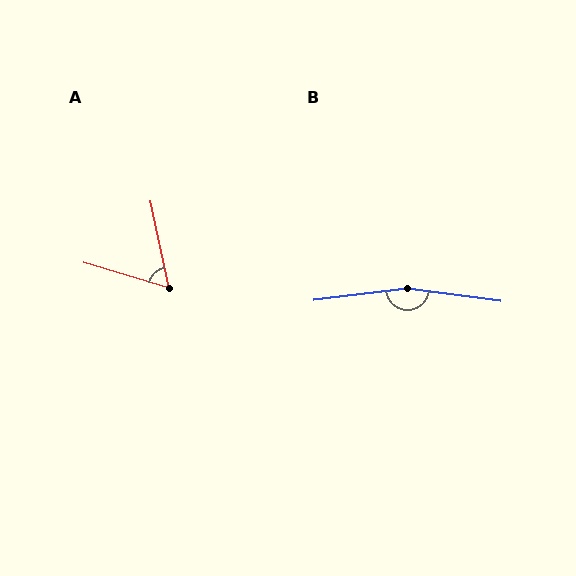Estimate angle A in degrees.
Approximately 62 degrees.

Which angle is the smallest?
A, at approximately 62 degrees.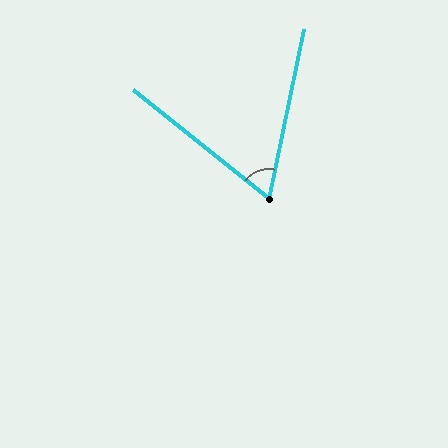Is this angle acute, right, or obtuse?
It is acute.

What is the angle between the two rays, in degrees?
Approximately 63 degrees.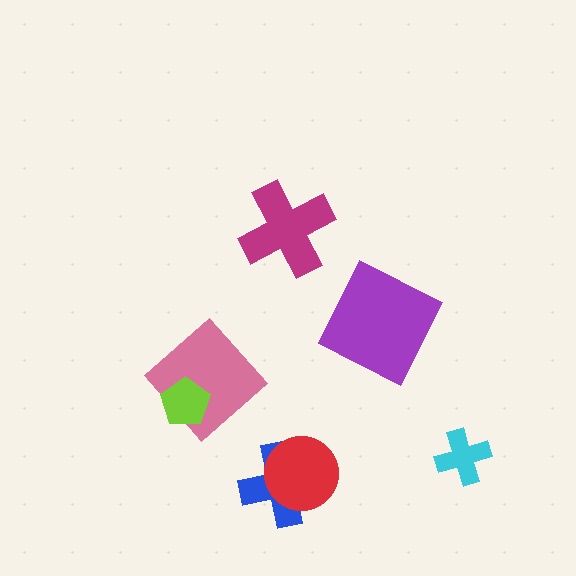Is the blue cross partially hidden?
Yes, it is partially covered by another shape.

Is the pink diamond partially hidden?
Yes, it is partially covered by another shape.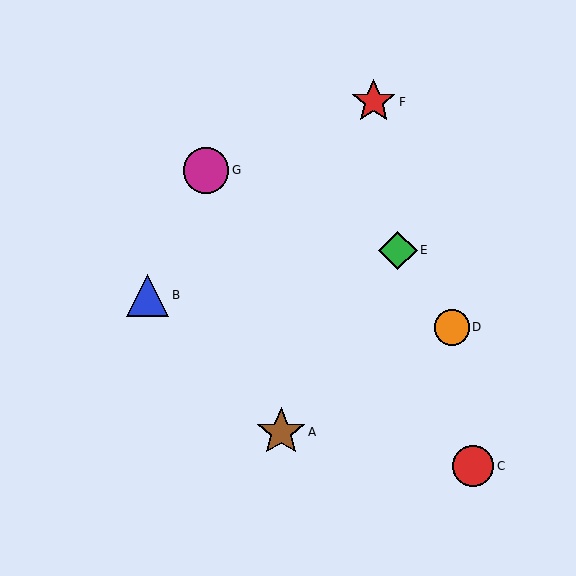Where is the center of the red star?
The center of the red star is at (374, 102).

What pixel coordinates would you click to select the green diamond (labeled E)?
Click at (398, 250) to select the green diamond E.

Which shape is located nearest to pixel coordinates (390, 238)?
The green diamond (labeled E) at (398, 250) is nearest to that location.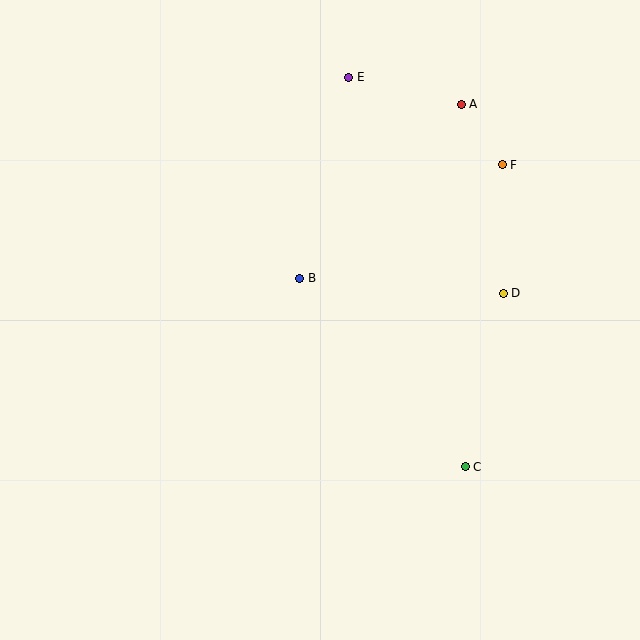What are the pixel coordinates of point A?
Point A is at (461, 104).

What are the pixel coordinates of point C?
Point C is at (465, 467).